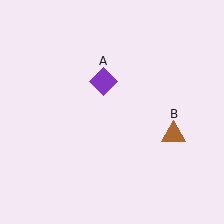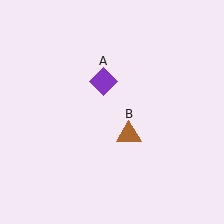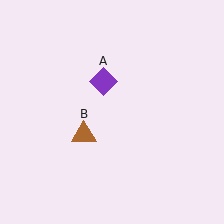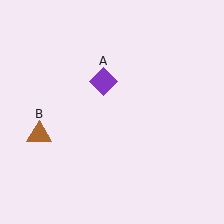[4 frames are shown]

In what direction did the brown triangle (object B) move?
The brown triangle (object B) moved left.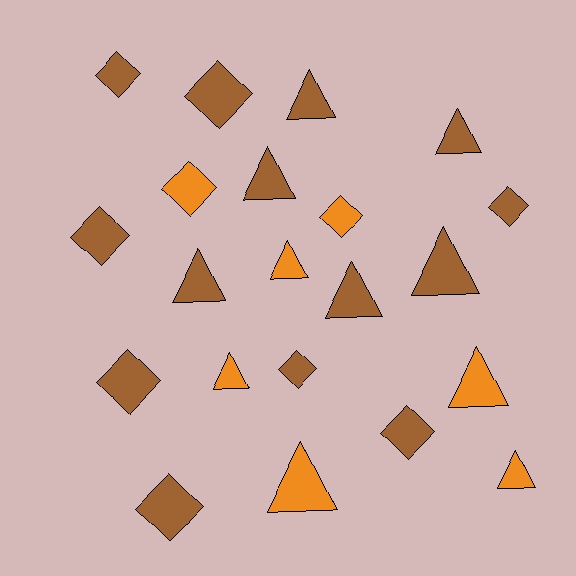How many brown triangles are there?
There are 6 brown triangles.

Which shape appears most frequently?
Triangle, with 11 objects.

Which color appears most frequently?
Brown, with 14 objects.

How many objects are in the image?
There are 21 objects.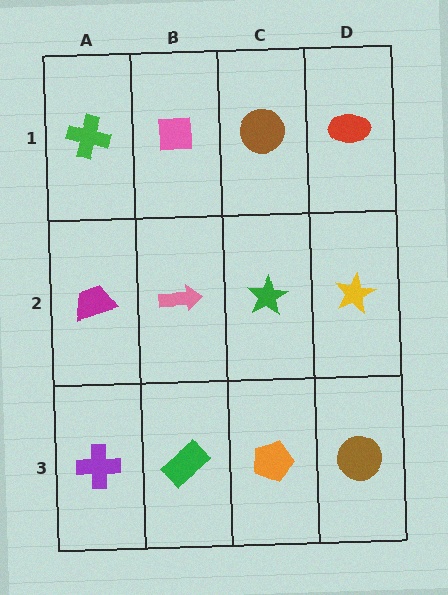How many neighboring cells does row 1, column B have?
3.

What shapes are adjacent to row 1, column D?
A yellow star (row 2, column D), a brown circle (row 1, column C).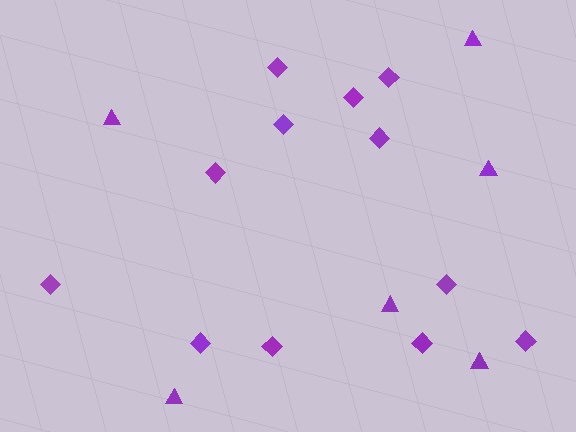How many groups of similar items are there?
There are 2 groups: one group of triangles (6) and one group of diamonds (12).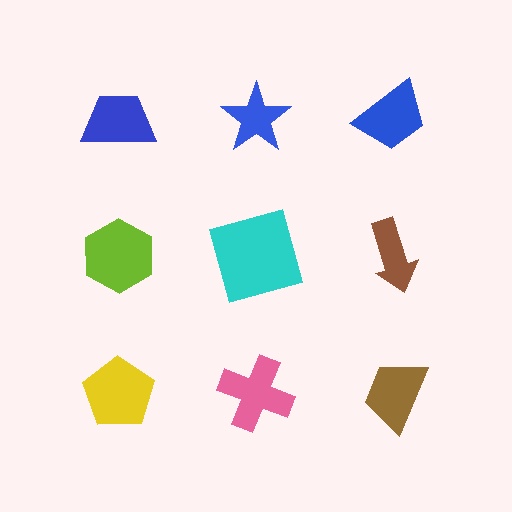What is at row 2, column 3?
A brown arrow.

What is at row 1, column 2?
A blue star.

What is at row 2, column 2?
A cyan square.